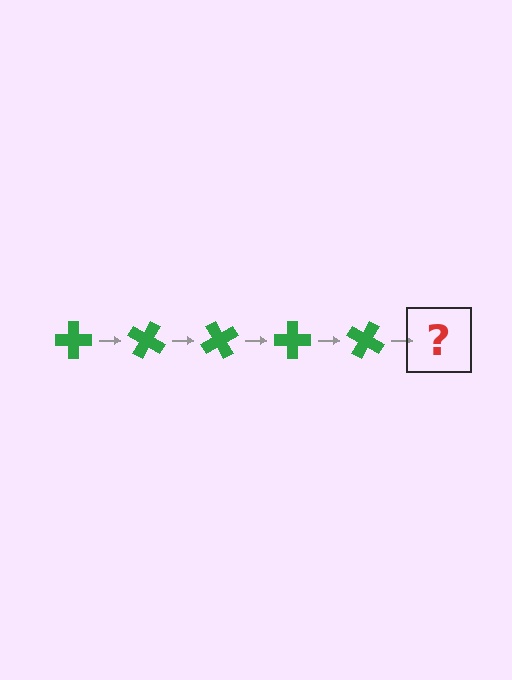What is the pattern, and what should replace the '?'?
The pattern is that the cross rotates 30 degrees each step. The '?' should be a green cross rotated 150 degrees.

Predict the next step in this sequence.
The next step is a green cross rotated 150 degrees.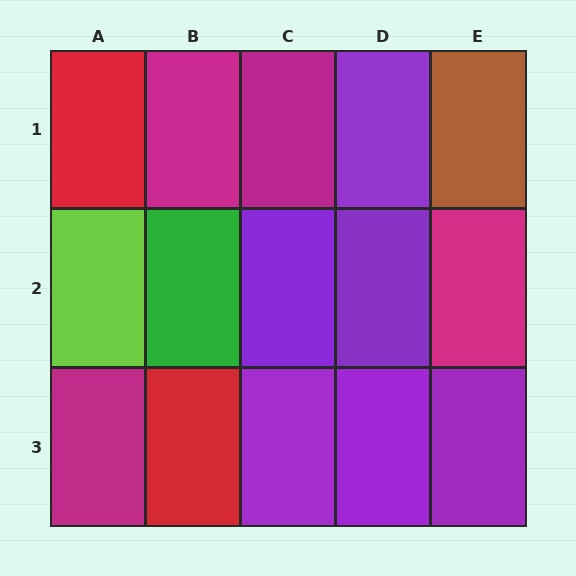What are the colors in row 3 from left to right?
Magenta, red, purple, purple, purple.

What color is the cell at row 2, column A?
Lime.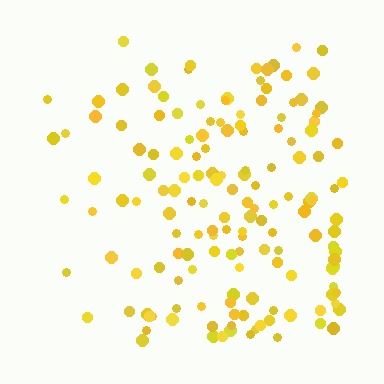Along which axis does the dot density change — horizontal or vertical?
Horizontal.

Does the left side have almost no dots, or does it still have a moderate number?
Still a moderate number, just noticeably fewer than the right.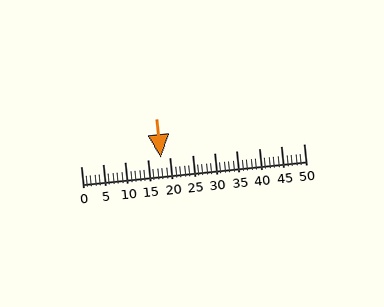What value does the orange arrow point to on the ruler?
The orange arrow points to approximately 18.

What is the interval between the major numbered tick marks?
The major tick marks are spaced 5 units apart.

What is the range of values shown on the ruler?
The ruler shows values from 0 to 50.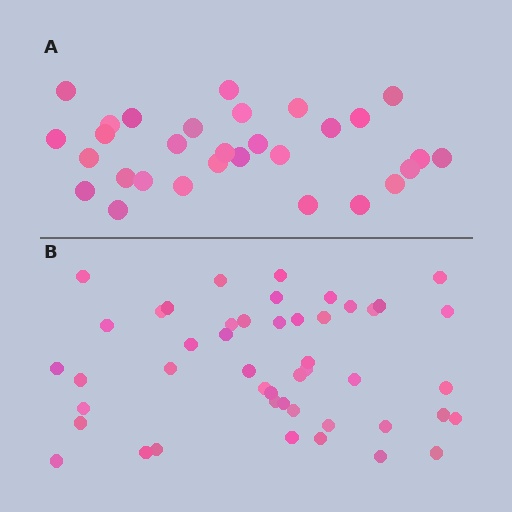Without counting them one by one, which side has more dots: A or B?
Region B (the bottom region) has more dots.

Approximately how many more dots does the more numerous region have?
Region B has approximately 15 more dots than region A.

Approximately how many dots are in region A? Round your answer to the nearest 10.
About 30 dots.